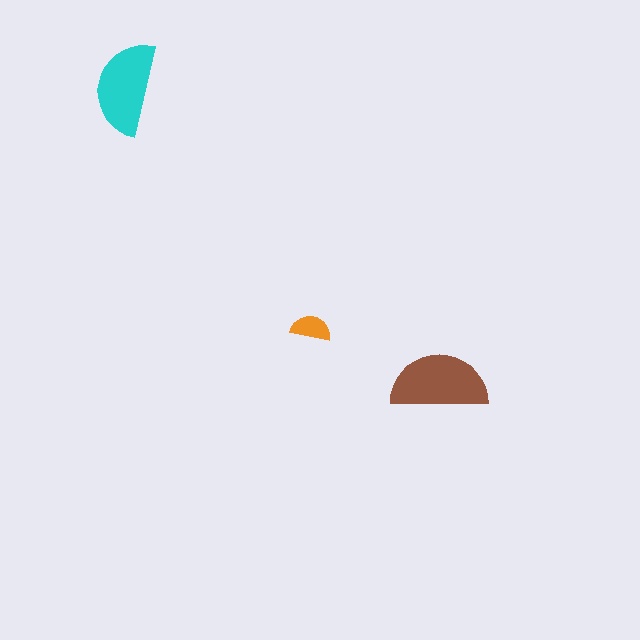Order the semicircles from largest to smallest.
the brown one, the cyan one, the orange one.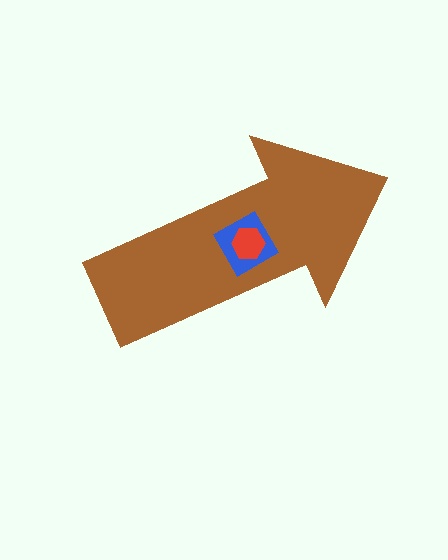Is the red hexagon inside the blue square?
Yes.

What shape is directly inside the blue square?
The red hexagon.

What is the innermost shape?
The red hexagon.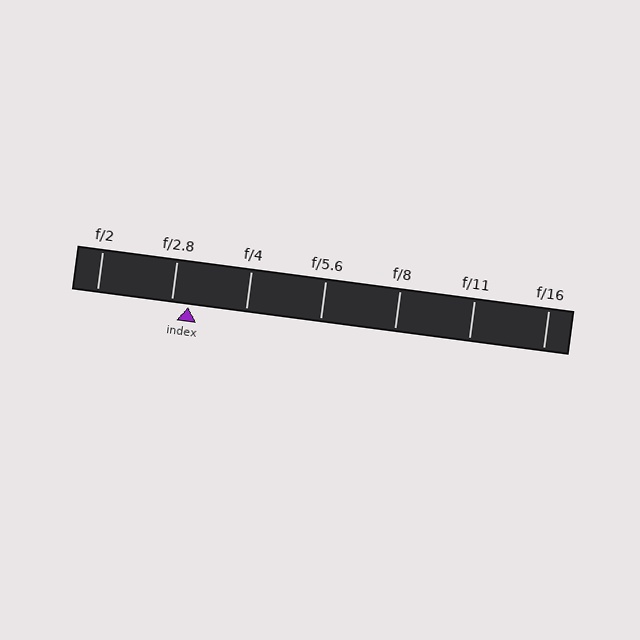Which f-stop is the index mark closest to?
The index mark is closest to f/2.8.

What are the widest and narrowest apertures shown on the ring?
The widest aperture shown is f/2 and the narrowest is f/16.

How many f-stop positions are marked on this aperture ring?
There are 7 f-stop positions marked.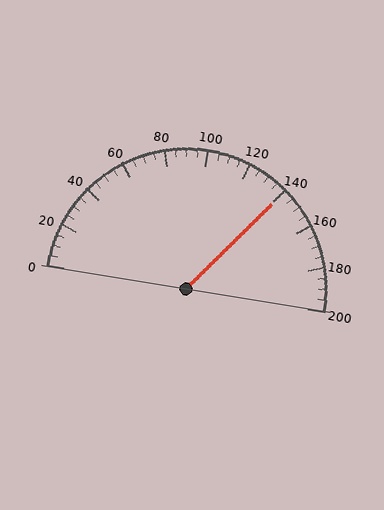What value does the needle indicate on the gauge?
The needle indicates approximately 140.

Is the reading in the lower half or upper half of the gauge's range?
The reading is in the upper half of the range (0 to 200).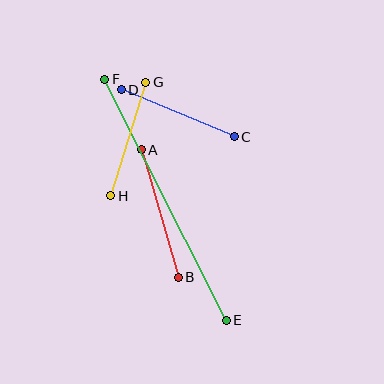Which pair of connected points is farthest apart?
Points E and F are farthest apart.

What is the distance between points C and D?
The distance is approximately 122 pixels.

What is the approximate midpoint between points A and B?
The midpoint is at approximately (160, 214) pixels.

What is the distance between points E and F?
The distance is approximately 270 pixels.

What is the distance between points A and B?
The distance is approximately 133 pixels.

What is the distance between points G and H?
The distance is approximately 119 pixels.